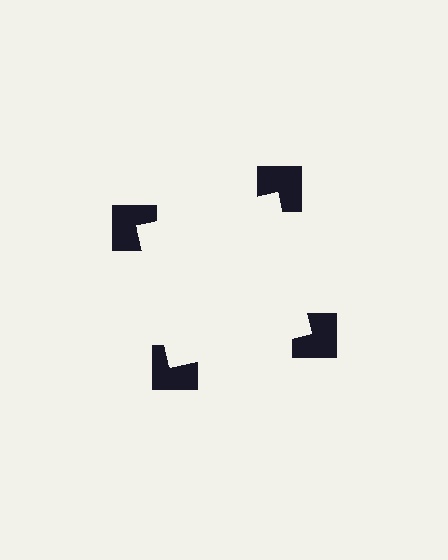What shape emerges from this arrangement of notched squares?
An illusory square — its edges are inferred from the aligned wedge cuts in the notched squares, not physically drawn.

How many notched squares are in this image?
There are 4 — one at each vertex of the illusory square.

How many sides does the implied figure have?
4 sides.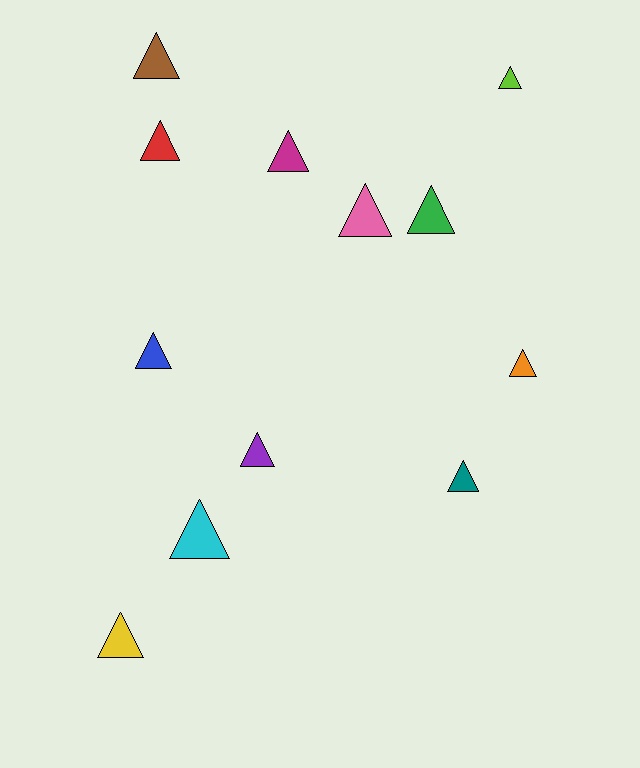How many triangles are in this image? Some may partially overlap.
There are 12 triangles.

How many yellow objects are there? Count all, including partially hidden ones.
There is 1 yellow object.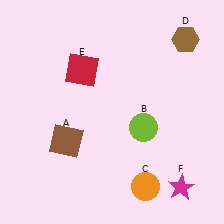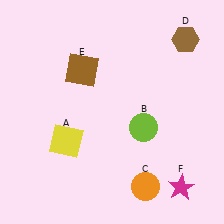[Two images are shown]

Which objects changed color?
A changed from brown to yellow. E changed from red to brown.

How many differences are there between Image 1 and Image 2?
There are 2 differences between the two images.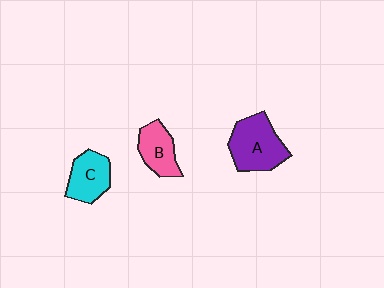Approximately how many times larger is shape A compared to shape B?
Approximately 1.5 times.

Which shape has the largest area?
Shape A (purple).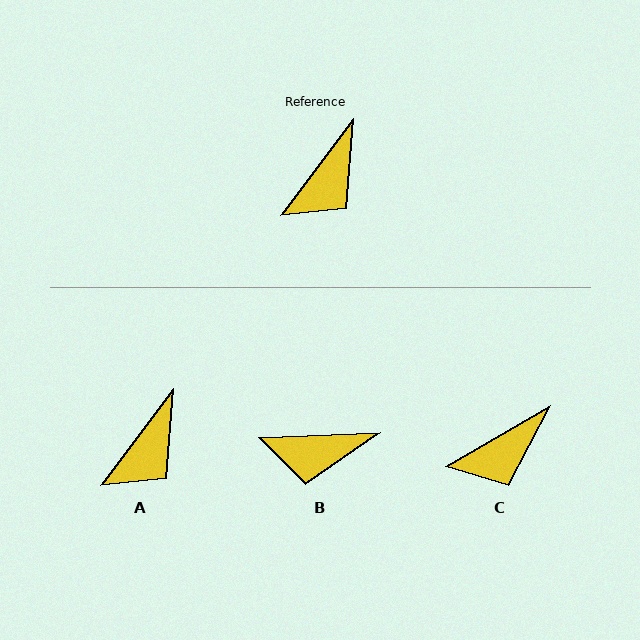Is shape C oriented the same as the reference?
No, it is off by about 23 degrees.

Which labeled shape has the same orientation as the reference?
A.